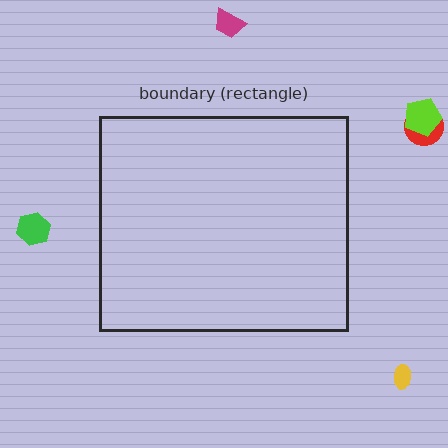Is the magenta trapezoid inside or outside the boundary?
Outside.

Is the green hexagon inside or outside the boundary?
Outside.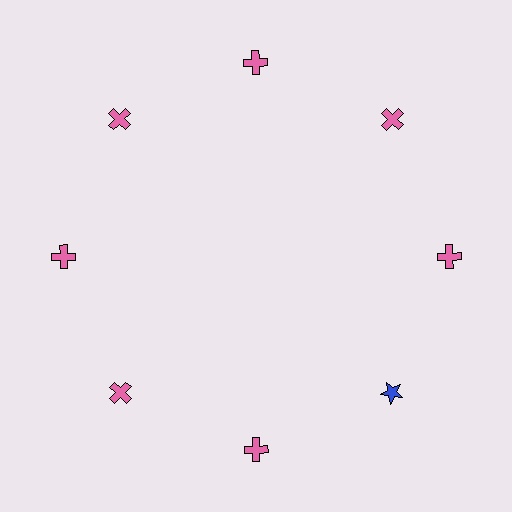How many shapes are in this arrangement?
There are 8 shapes arranged in a ring pattern.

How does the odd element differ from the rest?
It differs in both color (blue instead of pink) and shape (star instead of cross).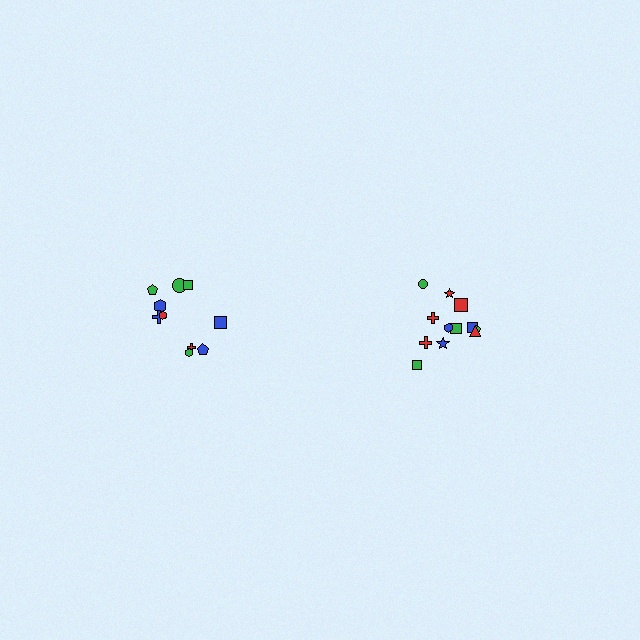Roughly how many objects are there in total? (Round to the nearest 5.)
Roughly 20 objects in total.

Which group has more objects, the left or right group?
The right group.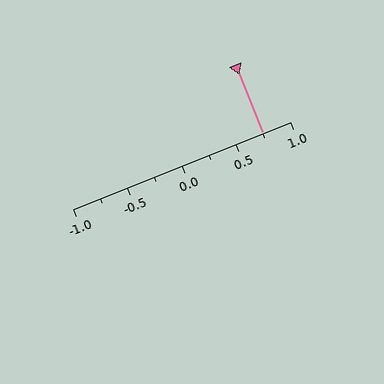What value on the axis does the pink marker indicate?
The marker indicates approximately 0.75.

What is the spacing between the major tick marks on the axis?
The major ticks are spaced 0.5 apart.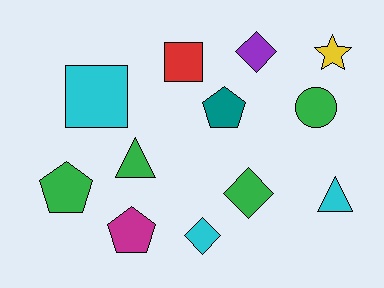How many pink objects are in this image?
There are no pink objects.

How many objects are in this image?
There are 12 objects.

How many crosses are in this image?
There are no crosses.